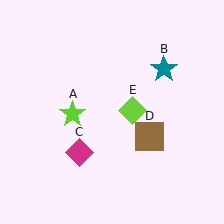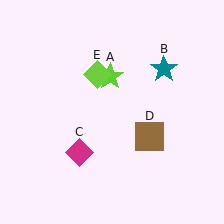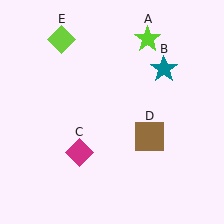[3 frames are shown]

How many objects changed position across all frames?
2 objects changed position: lime star (object A), lime diamond (object E).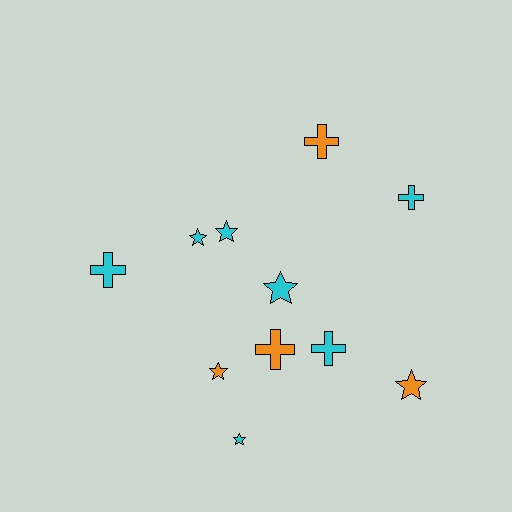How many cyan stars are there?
There are 4 cyan stars.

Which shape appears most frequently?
Star, with 6 objects.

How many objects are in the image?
There are 11 objects.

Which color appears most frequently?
Cyan, with 7 objects.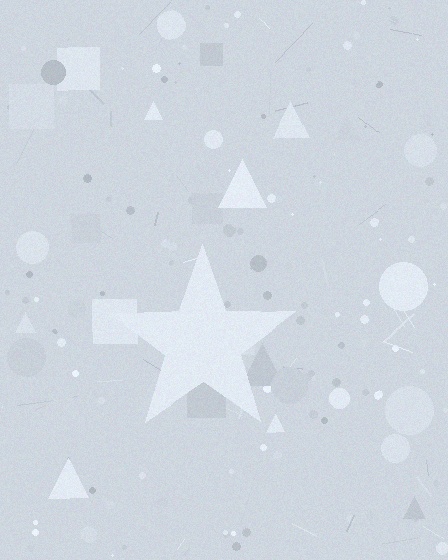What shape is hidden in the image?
A star is hidden in the image.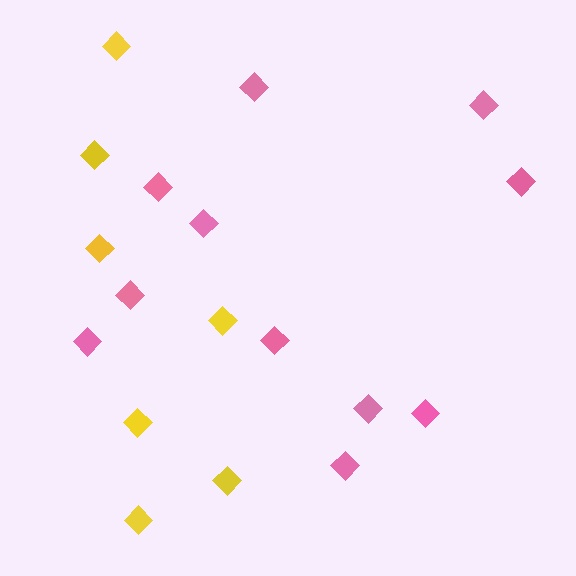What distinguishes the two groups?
There are 2 groups: one group of yellow diamonds (7) and one group of pink diamonds (11).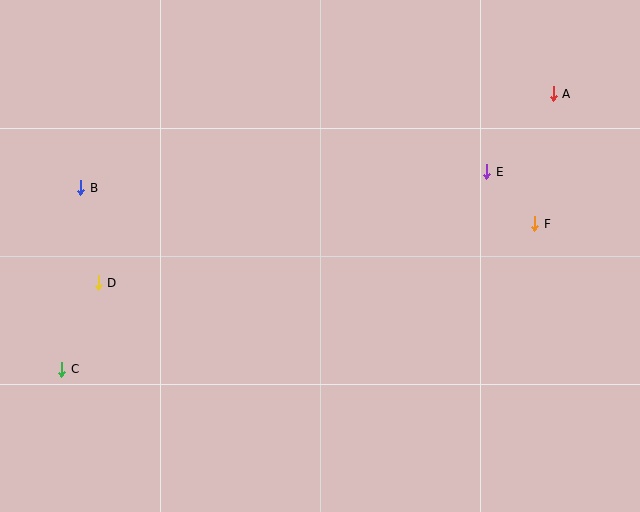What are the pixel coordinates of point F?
Point F is at (535, 224).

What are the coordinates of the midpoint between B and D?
The midpoint between B and D is at (90, 235).